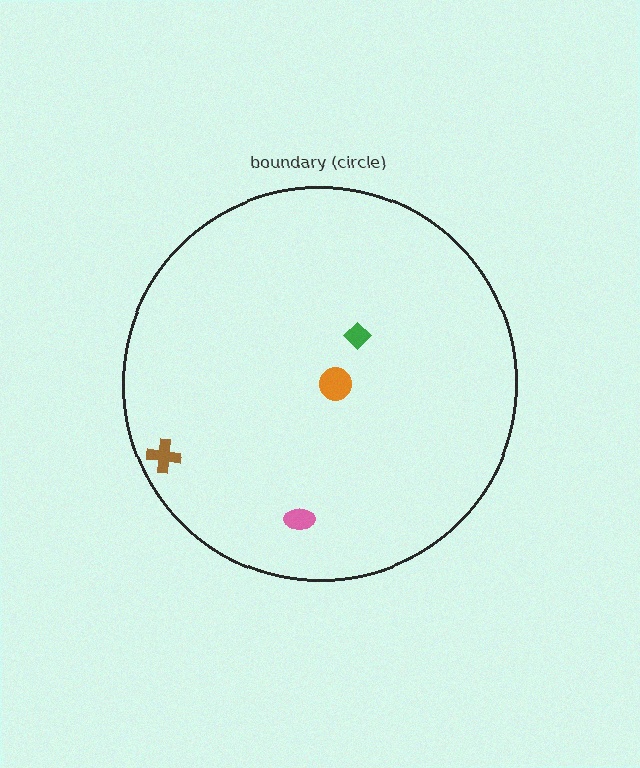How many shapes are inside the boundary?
4 inside, 0 outside.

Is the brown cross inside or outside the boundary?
Inside.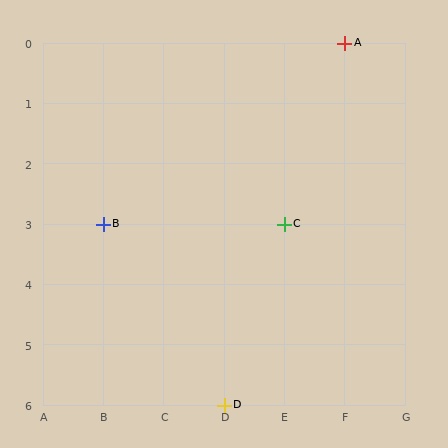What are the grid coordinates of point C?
Point C is at grid coordinates (E, 3).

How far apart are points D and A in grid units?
Points D and A are 2 columns and 6 rows apart (about 6.3 grid units diagonally).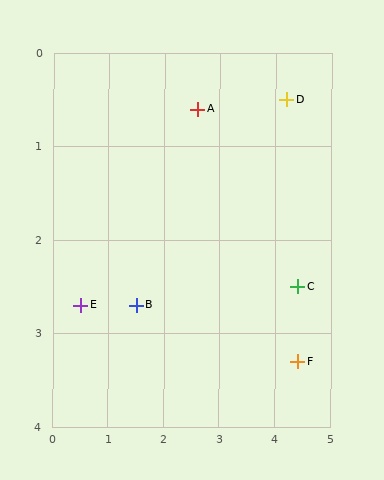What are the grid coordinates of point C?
Point C is at approximately (4.4, 2.5).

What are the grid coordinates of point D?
Point D is at approximately (4.2, 0.5).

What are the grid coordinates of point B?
Point B is at approximately (1.5, 2.7).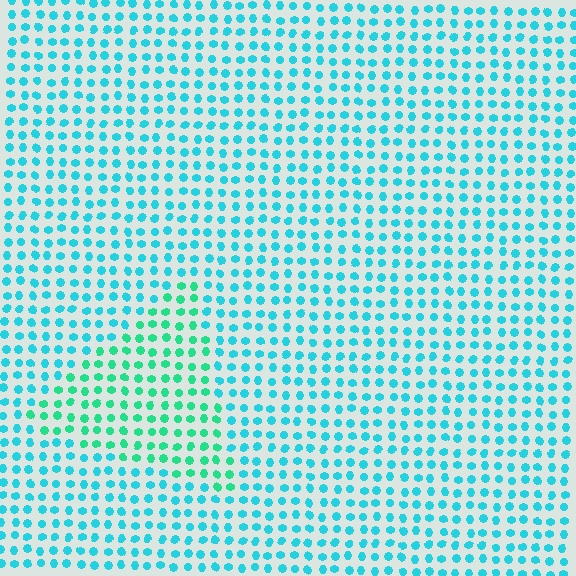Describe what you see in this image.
The image is filled with small cyan elements in a uniform arrangement. A triangle-shaped region is visible where the elements are tinted to a slightly different hue, forming a subtle color boundary.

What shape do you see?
I see a triangle.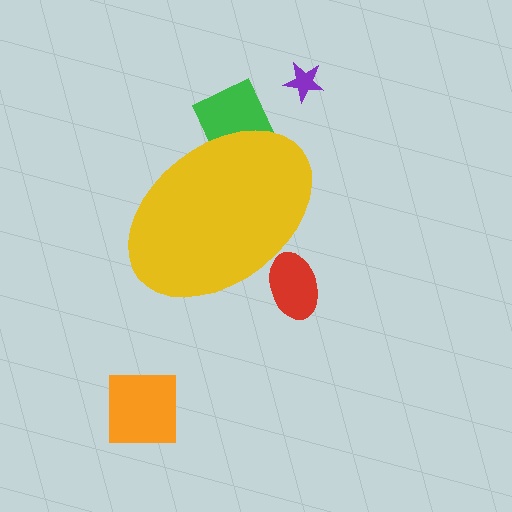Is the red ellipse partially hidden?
Yes, the red ellipse is partially hidden behind the yellow ellipse.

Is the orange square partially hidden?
No, the orange square is fully visible.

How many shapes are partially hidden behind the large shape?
2 shapes are partially hidden.